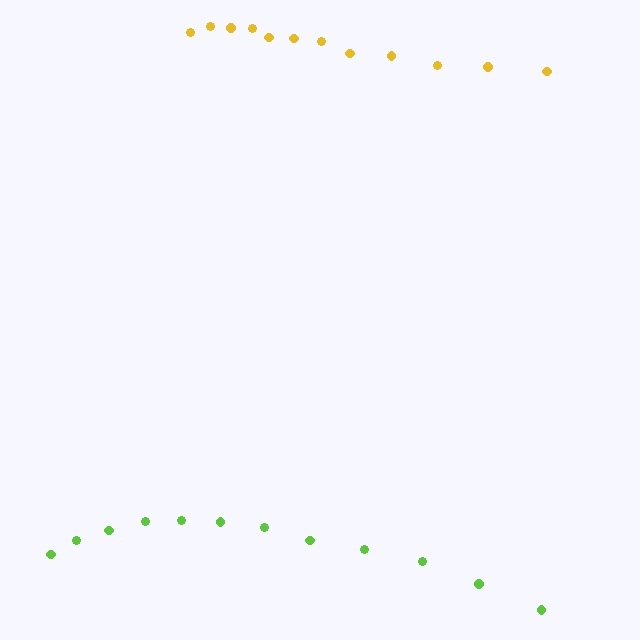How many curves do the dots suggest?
There are 2 distinct paths.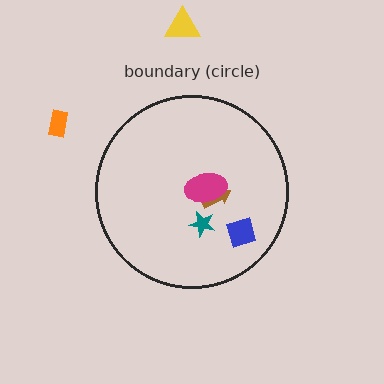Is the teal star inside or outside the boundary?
Inside.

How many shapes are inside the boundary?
4 inside, 2 outside.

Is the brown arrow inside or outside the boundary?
Inside.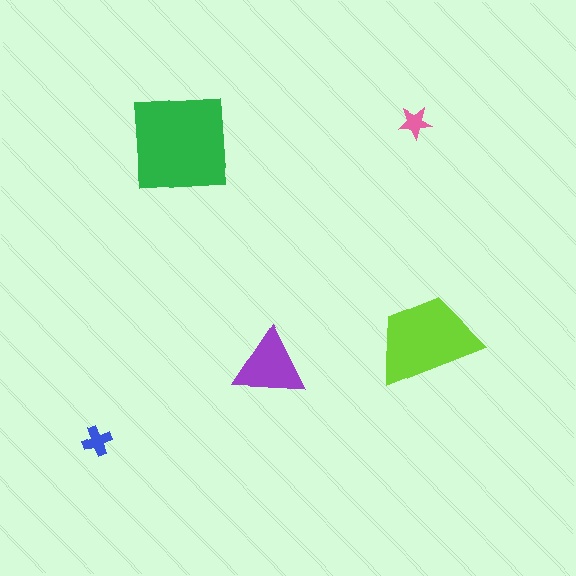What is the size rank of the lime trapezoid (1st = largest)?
2nd.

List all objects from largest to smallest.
The green square, the lime trapezoid, the purple triangle, the blue cross, the pink star.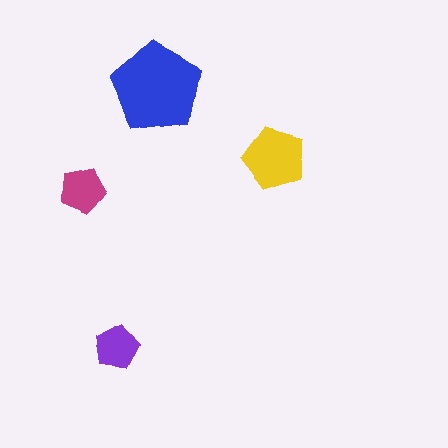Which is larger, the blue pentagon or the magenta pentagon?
The blue one.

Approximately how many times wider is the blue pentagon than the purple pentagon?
About 2 times wider.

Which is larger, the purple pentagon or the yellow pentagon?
The yellow one.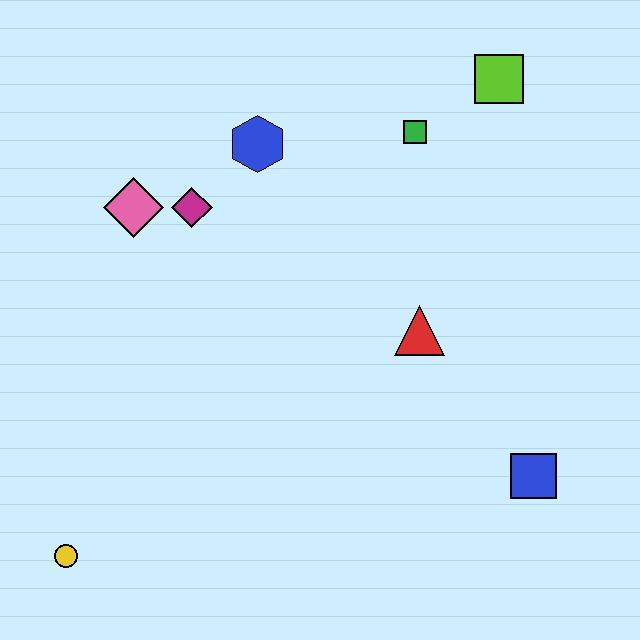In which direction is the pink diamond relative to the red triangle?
The pink diamond is to the left of the red triangle.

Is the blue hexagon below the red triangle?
No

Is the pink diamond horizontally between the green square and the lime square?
No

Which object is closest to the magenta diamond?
The pink diamond is closest to the magenta diamond.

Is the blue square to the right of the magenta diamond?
Yes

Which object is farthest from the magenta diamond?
The blue square is farthest from the magenta diamond.